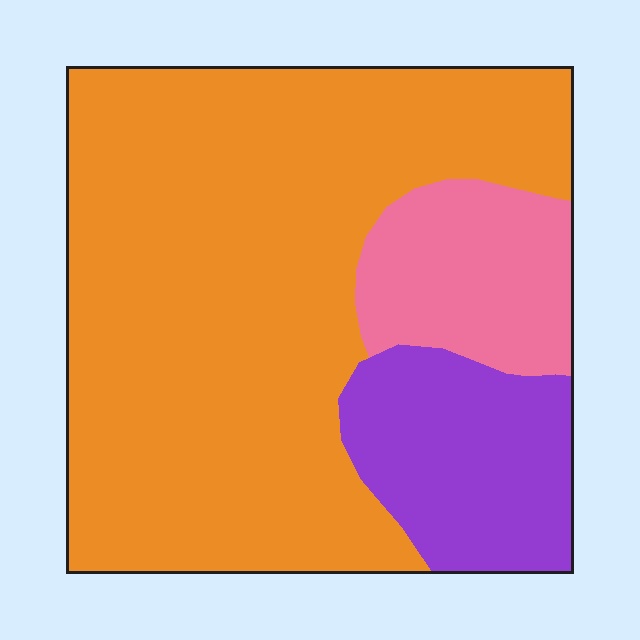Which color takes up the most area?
Orange, at roughly 70%.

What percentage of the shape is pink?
Pink takes up about one eighth (1/8) of the shape.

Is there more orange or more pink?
Orange.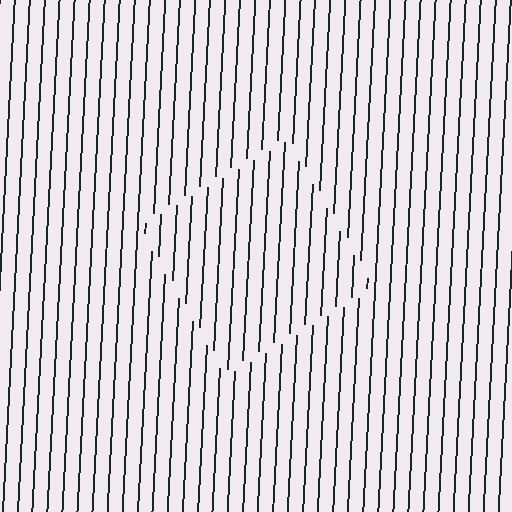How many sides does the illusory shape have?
4 sides — the line-ends trace a square.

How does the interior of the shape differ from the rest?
The interior of the shape contains the same grating, shifted by half a period — the contour is defined by the phase discontinuity where line-ends from the inner and outer gratings abut.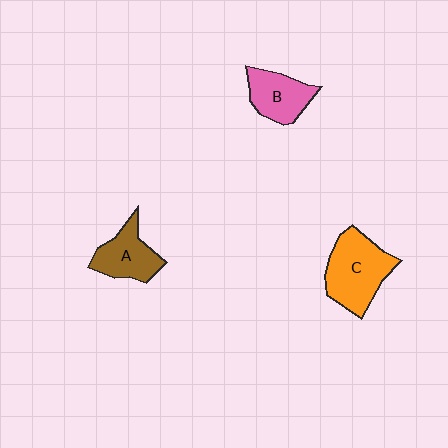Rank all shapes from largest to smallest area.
From largest to smallest: C (orange), A (brown), B (pink).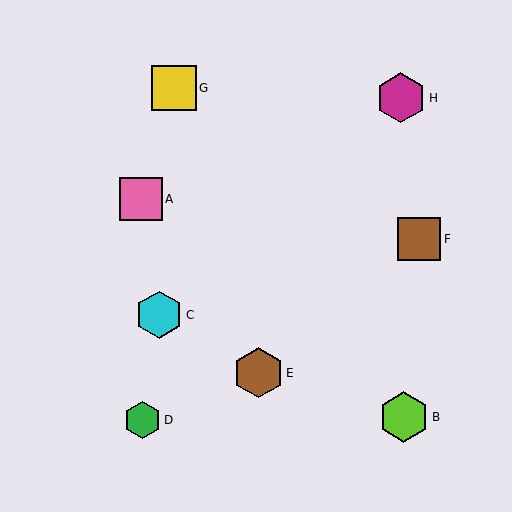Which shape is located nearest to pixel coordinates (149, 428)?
The green hexagon (labeled D) at (143, 420) is nearest to that location.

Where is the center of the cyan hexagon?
The center of the cyan hexagon is at (159, 315).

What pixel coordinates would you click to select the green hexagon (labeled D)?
Click at (143, 420) to select the green hexagon D.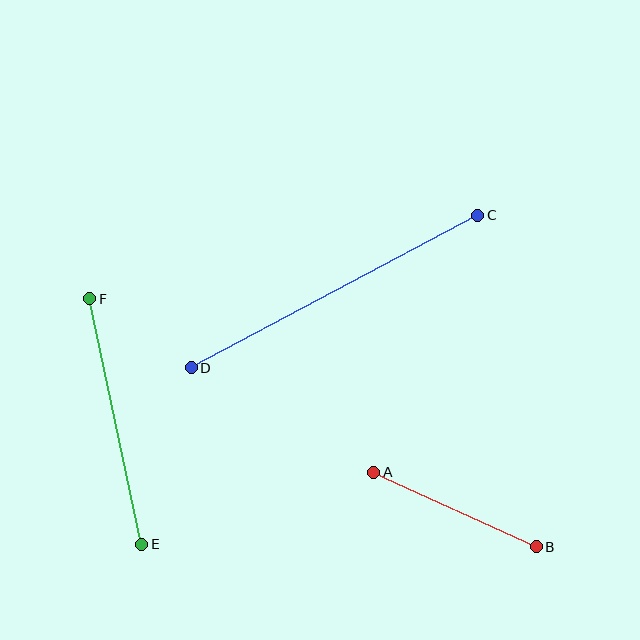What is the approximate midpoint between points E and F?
The midpoint is at approximately (116, 421) pixels.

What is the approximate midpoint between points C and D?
The midpoint is at approximately (334, 292) pixels.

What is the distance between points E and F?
The distance is approximately 251 pixels.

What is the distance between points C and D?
The distance is approximately 324 pixels.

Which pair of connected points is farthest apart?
Points C and D are farthest apart.